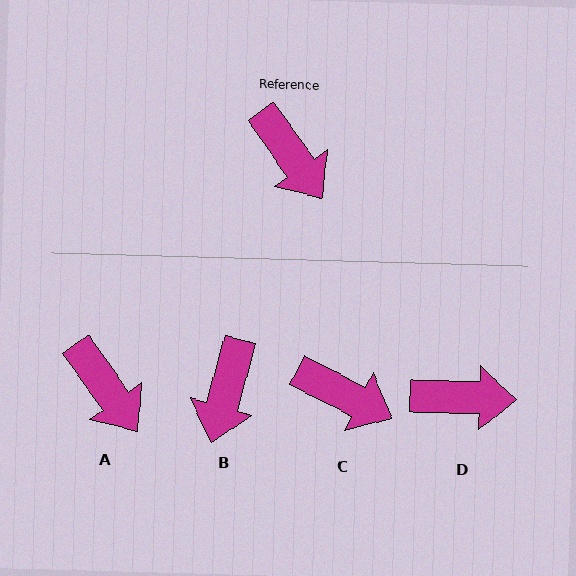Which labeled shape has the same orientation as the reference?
A.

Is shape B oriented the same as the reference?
No, it is off by about 51 degrees.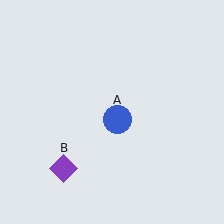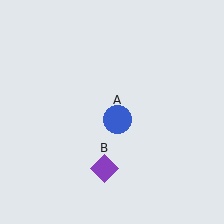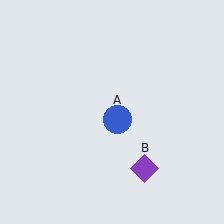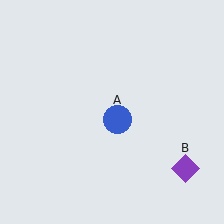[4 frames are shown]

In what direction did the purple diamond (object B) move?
The purple diamond (object B) moved right.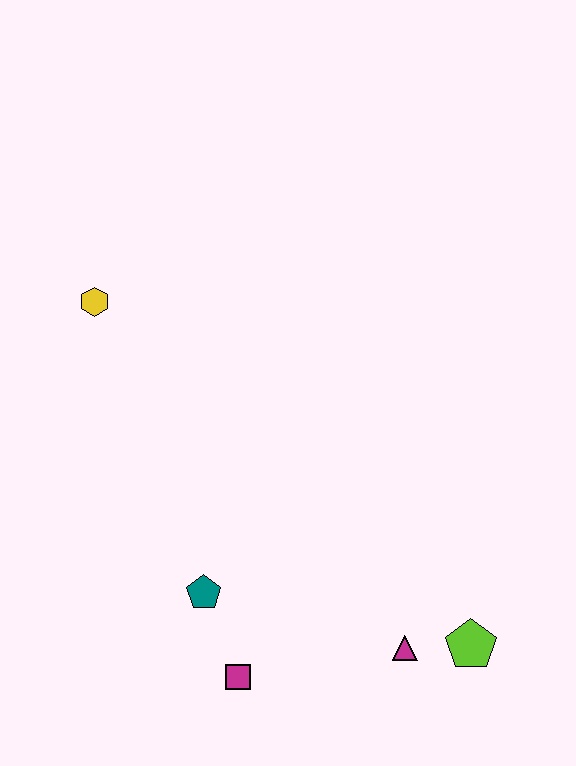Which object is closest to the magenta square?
The teal pentagon is closest to the magenta square.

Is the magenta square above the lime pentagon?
No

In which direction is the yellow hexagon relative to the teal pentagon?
The yellow hexagon is above the teal pentagon.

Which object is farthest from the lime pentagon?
The yellow hexagon is farthest from the lime pentagon.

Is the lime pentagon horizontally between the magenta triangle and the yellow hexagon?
No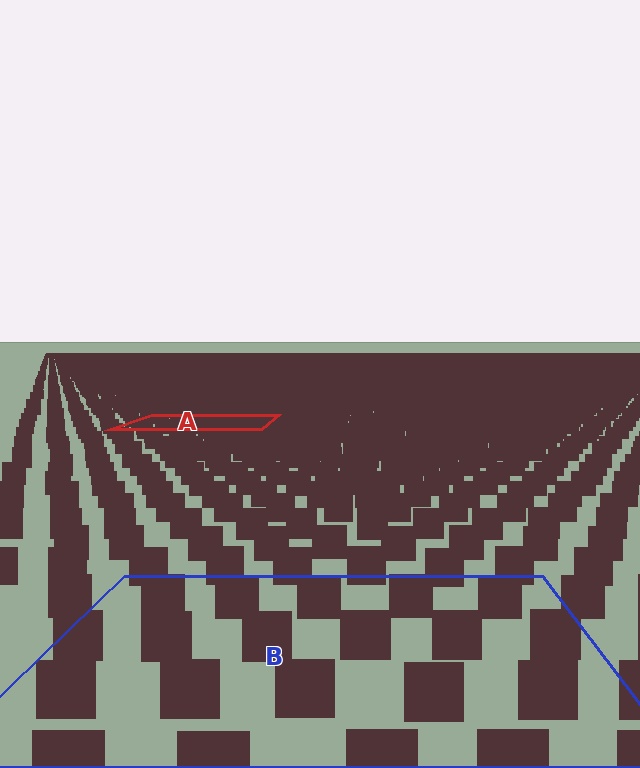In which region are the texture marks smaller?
The texture marks are smaller in region A, because it is farther away.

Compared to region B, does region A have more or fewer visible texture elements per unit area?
Region A has more texture elements per unit area — they are packed more densely because it is farther away.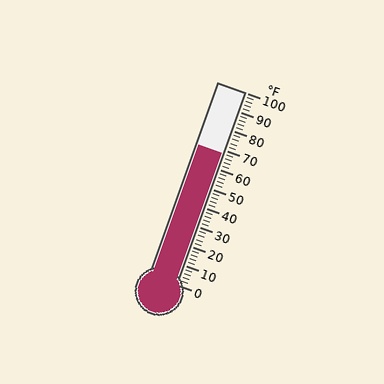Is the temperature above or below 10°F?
The temperature is above 10°F.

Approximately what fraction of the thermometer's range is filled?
The thermometer is filled to approximately 70% of its range.